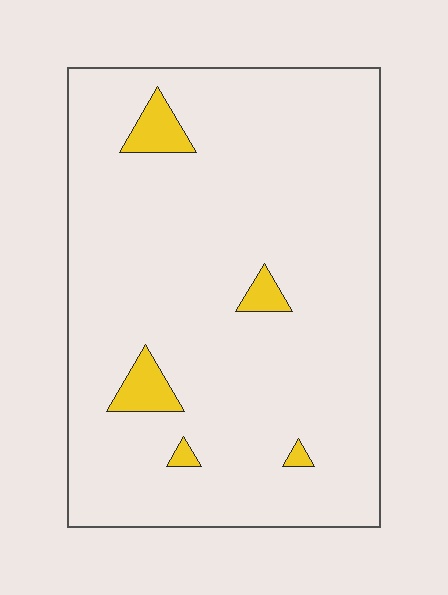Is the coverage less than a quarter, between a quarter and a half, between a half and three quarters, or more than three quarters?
Less than a quarter.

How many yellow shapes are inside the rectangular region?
5.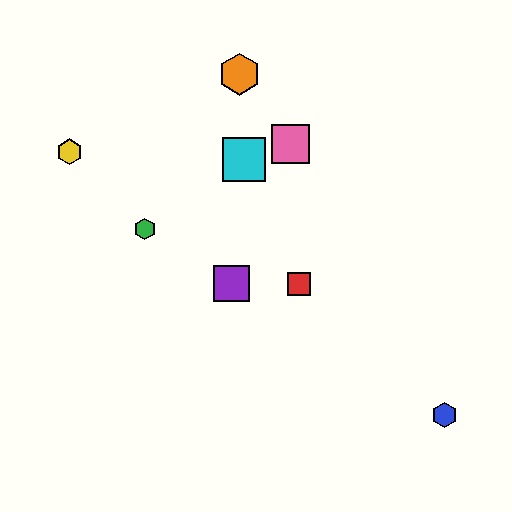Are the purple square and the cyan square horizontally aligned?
No, the purple square is at y≈284 and the cyan square is at y≈159.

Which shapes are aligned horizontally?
The red square, the purple square are aligned horizontally.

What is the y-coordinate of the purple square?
The purple square is at y≈284.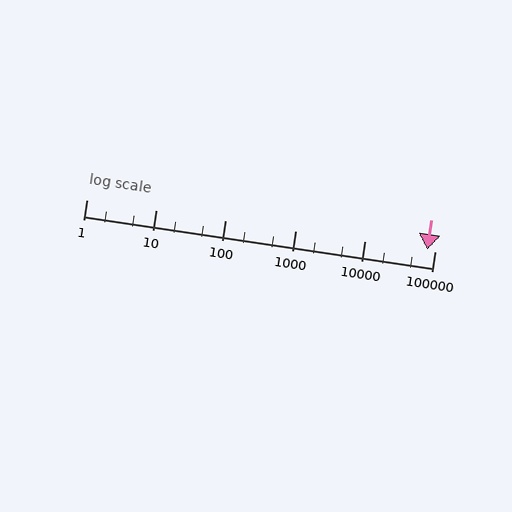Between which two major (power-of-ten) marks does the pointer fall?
The pointer is between 10000 and 100000.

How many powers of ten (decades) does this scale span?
The scale spans 5 decades, from 1 to 100000.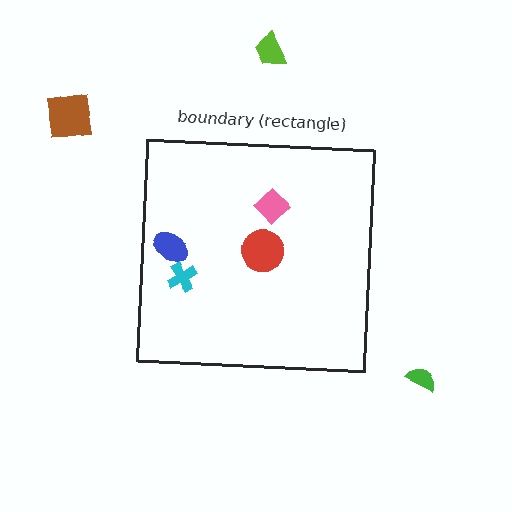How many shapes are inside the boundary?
4 inside, 3 outside.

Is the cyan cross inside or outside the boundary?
Inside.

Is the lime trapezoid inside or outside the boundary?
Outside.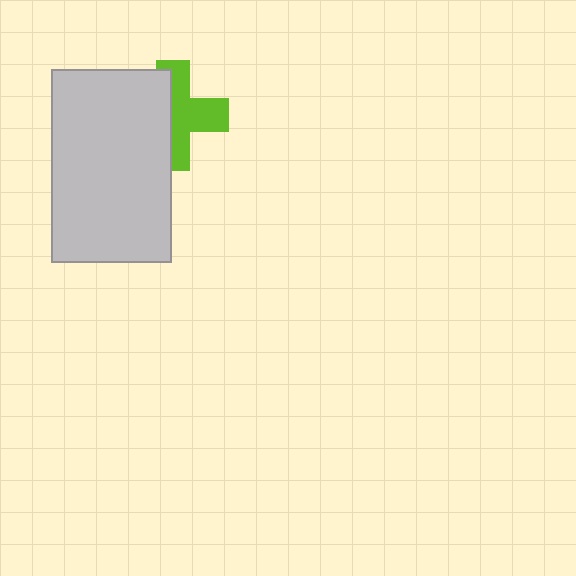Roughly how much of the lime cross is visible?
About half of it is visible (roughly 55%).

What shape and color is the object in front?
The object in front is a light gray rectangle.